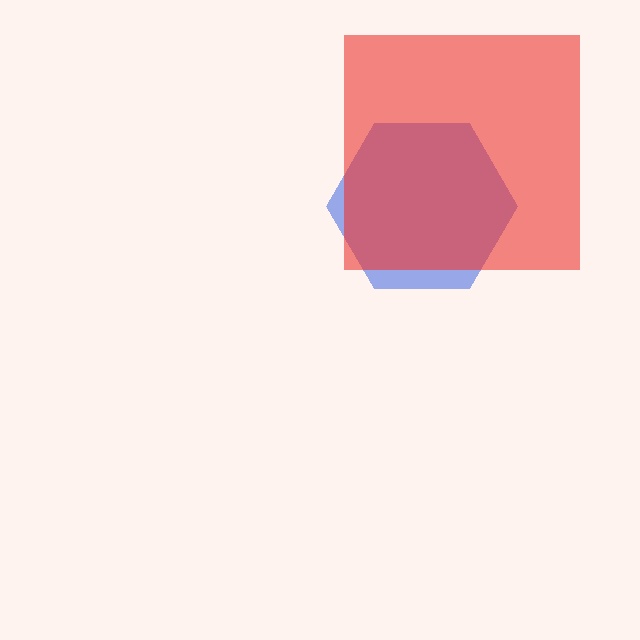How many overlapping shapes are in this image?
There are 2 overlapping shapes in the image.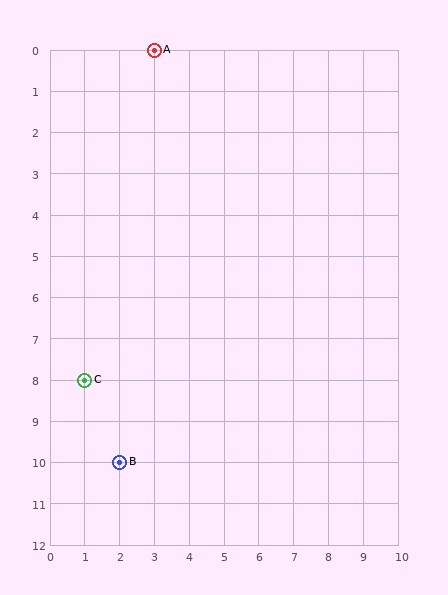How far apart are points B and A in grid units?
Points B and A are 1 column and 10 rows apart (about 10.0 grid units diagonally).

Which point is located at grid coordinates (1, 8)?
Point C is at (1, 8).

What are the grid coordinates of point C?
Point C is at grid coordinates (1, 8).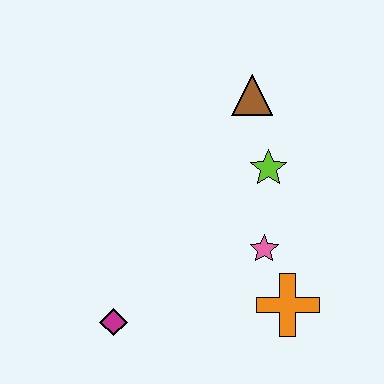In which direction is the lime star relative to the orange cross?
The lime star is above the orange cross.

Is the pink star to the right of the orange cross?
No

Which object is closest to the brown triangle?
The lime star is closest to the brown triangle.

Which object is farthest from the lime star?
The magenta diamond is farthest from the lime star.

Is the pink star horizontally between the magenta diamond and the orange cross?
Yes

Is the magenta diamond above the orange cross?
No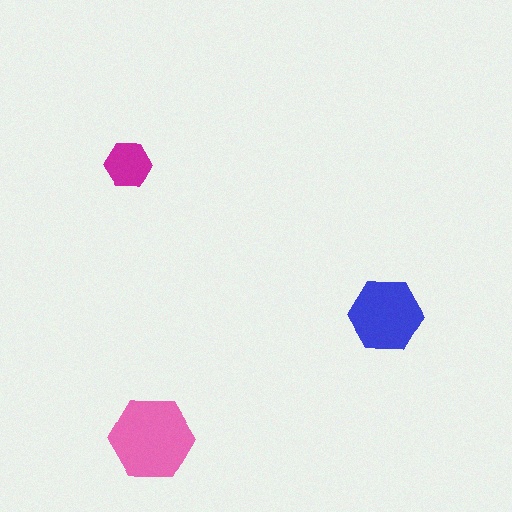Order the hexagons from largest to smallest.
the pink one, the blue one, the magenta one.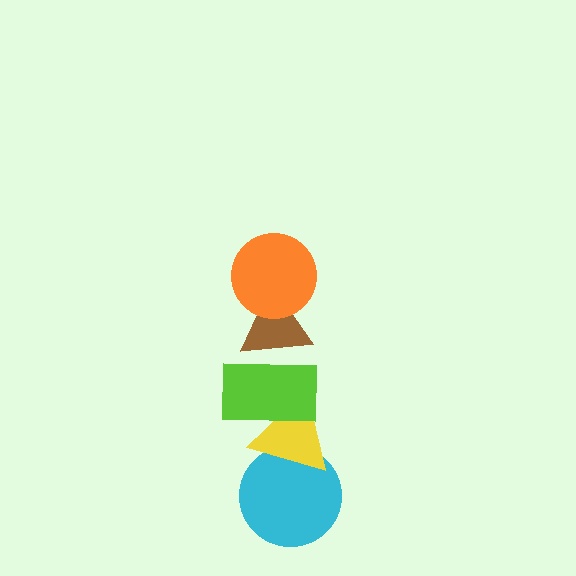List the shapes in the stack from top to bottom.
From top to bottom: the orange circle, the brown triangle, the lime rectangle, the yellow triangle, the cyan circle.